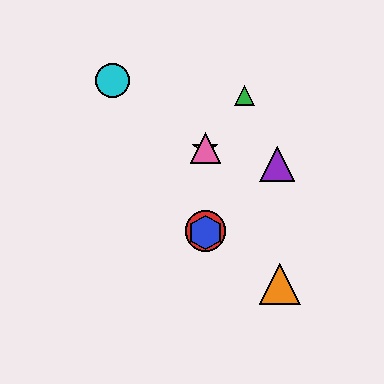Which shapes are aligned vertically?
The red circle, the blue hexagon, the yellow star, the pink triangle are aligned vertically.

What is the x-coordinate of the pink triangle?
The pink triangle is at x≈205.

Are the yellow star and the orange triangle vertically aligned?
No, the yellow star is at x≈205 and the orange triangle is at x≈280.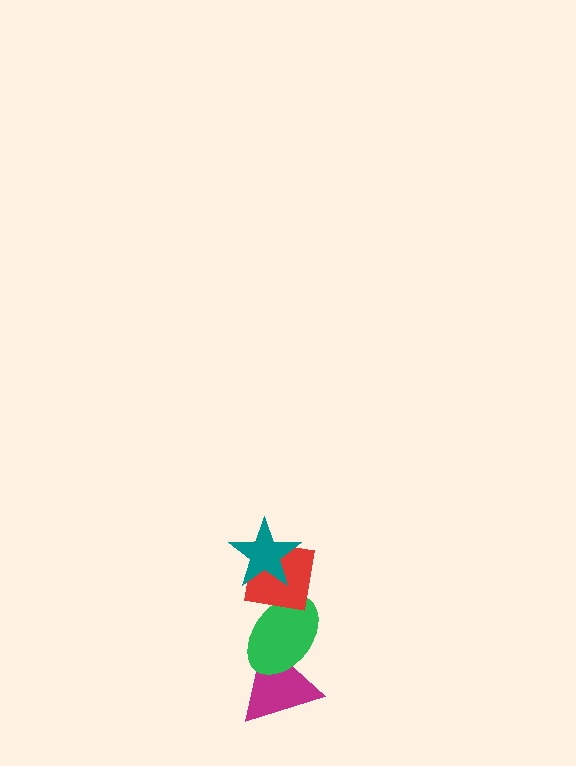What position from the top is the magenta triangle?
The magenta triangle is 4th from the top.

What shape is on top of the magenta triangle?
The green ellipse is on top of the magenta triangle.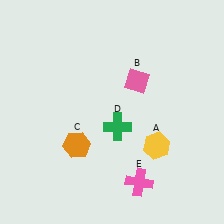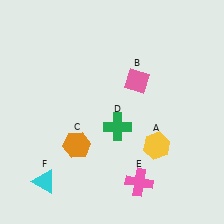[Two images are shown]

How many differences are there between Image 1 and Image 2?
There is 1 difference between the two images.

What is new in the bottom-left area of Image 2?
A cyan triangle (F) was added in the bottom-left area of Image 2.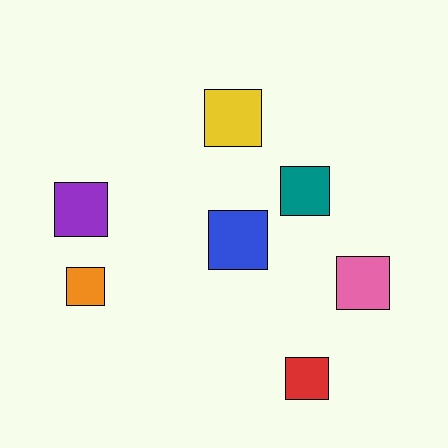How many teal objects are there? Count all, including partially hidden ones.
There is 1 teal object.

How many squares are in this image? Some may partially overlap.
There are 7 squares.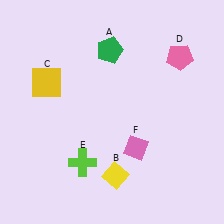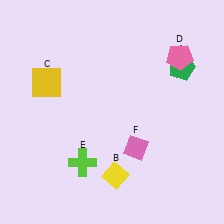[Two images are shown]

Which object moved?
The green pentagon (A) moved right.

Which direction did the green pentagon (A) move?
The green pentagon (A) moved right.